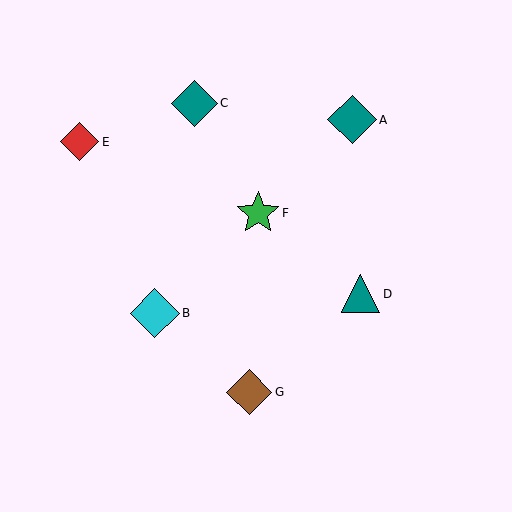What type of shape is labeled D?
Shape D is a teal triangle.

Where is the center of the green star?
The center of the green star is at (258, 213).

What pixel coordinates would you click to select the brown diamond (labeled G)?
Click at (249, 392) to select the brown diamond G.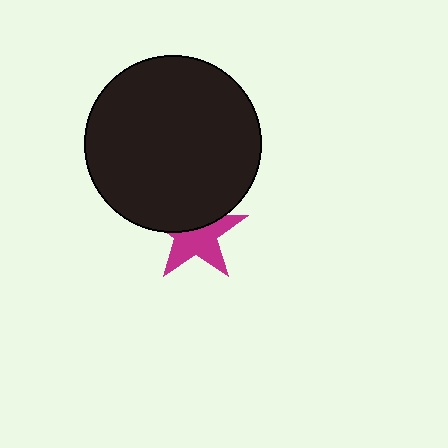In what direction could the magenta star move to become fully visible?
The magenta star could move down. That would shift it out from behind the black circle entirely.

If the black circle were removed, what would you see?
You would see the complete magenta star.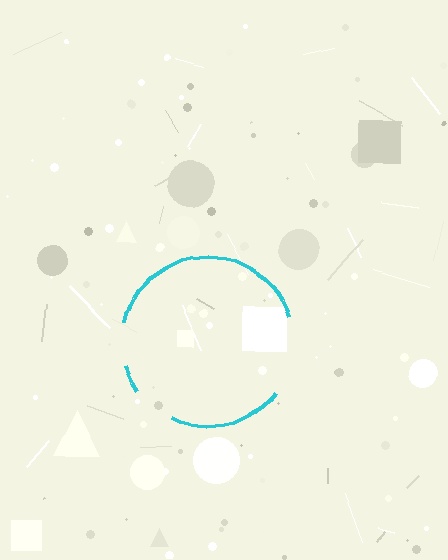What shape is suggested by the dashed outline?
The dashed outline suggests a circle.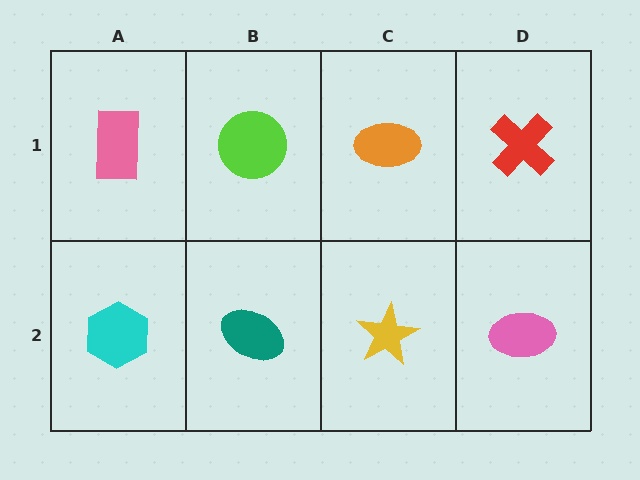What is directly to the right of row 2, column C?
A pink ellipse.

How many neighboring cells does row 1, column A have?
2.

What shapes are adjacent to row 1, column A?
A cyan hexagon (row 2, column A), a lime circle (row 1, column B).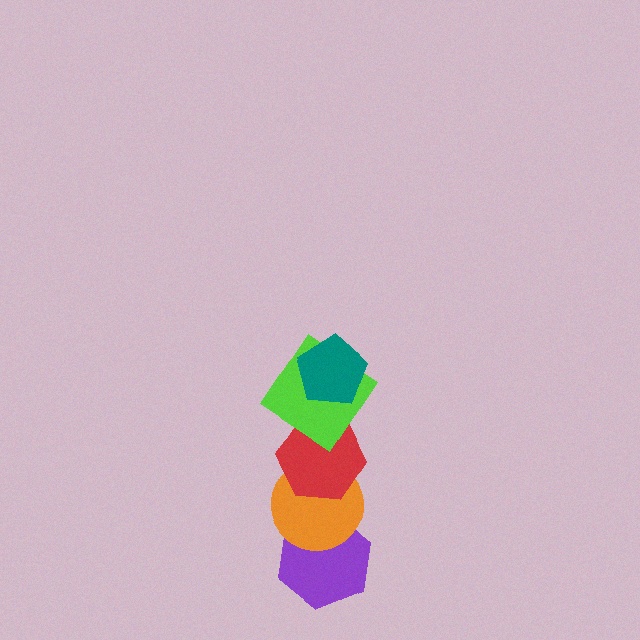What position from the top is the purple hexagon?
The purple hexagon is 5th from the top.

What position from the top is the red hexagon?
The red hexagon is 3rd from the top.